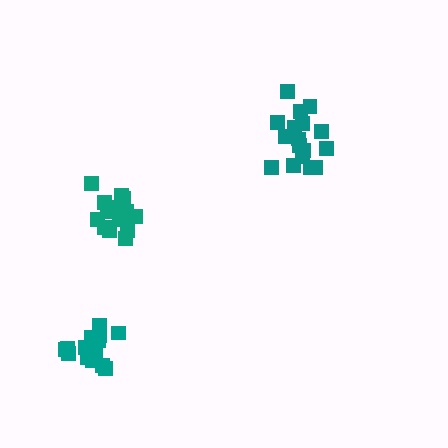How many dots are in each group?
Group 1: 16 dots, Group 2: 17 dots, Group 3: 17 dots (50 total).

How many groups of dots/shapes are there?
There are 3 groups.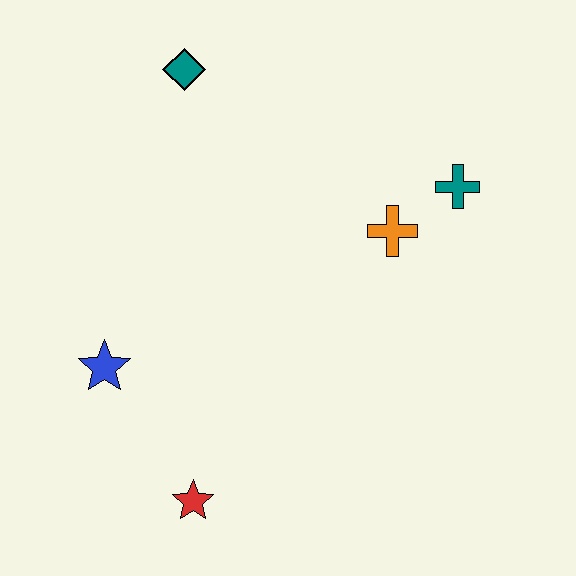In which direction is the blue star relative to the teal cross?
The blue star is to the left of the teal cross.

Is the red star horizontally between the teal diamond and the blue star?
No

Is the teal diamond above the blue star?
Yes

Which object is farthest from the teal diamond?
The red star is farthest from the teal diamond.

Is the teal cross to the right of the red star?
Yes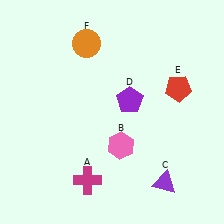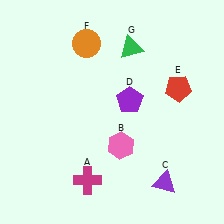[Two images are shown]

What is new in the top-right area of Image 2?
A green triangle (G) was added in the top-right area of Image 2.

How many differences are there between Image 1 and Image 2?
There is 1 difference between the two images.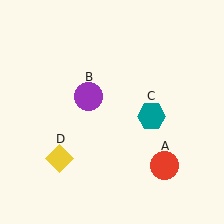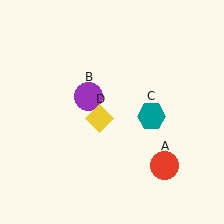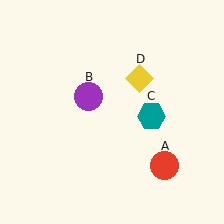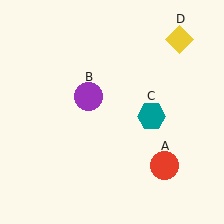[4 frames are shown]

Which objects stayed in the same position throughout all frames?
Red circle (object A) and purple circle (object B) and teal hexagon (object C) remained stationary.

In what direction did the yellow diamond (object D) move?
The yellow diamond (object D) moved up and to the right.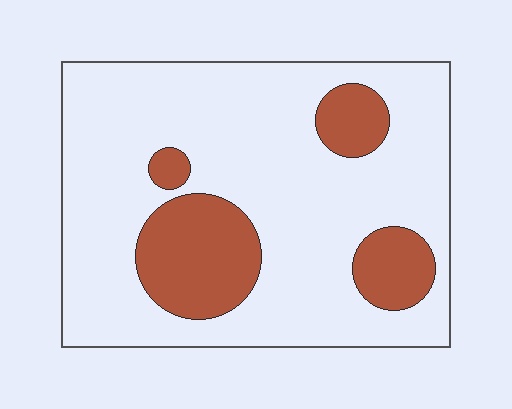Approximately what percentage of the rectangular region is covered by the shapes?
Approximately 20%.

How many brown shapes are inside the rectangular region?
4.